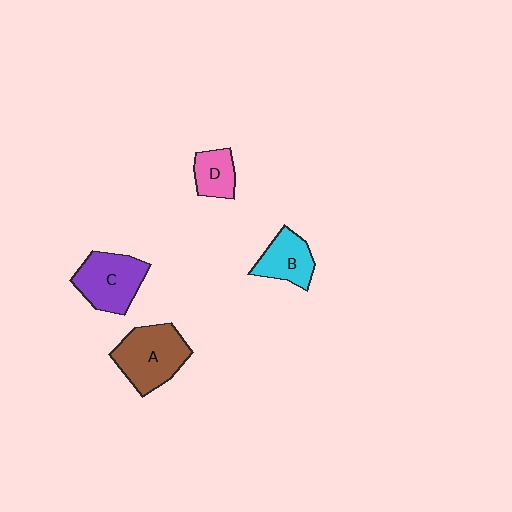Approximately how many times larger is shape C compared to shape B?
Approximately 1.4 times.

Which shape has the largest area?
Shape A (brown).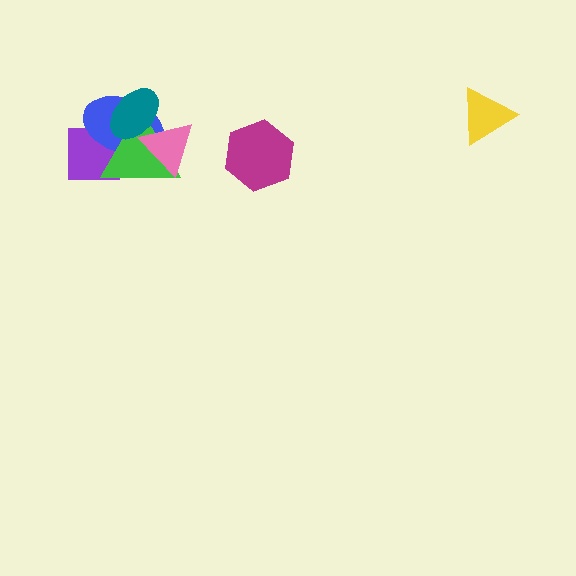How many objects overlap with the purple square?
2 objects overlap with the purple square.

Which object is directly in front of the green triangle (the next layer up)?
The teal ellipse is directly in front of the green triangle.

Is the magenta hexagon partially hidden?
No, no other shape covers it.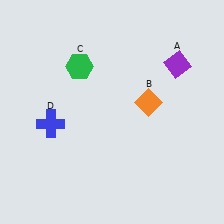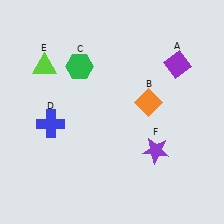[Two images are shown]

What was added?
A lime triangle (E), a purple star (F) were added in Image 2.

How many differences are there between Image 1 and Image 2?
There are 2 differences between the two images.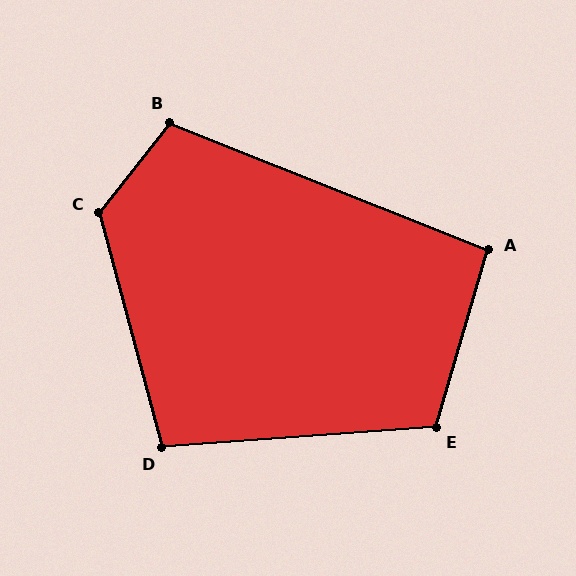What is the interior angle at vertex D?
Approximately 101 degrees (obtuse).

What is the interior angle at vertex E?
Approximately 110 degrees (obtuse).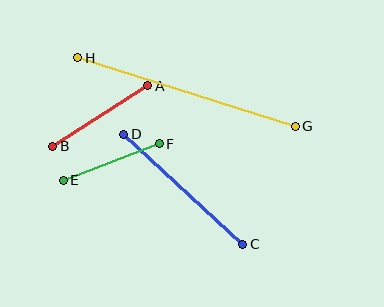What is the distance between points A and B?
The distance is approximately 113 pixels.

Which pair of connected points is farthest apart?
Points G and H are farthest apart.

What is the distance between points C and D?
The distance is approximately 162 pixels.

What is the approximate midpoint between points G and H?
The midpoint is at approximately (187, 92) pixels.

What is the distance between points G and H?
The distance is approximately 228 pixels.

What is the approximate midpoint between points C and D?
The midpoint is at approximately (183, 189) pixels.